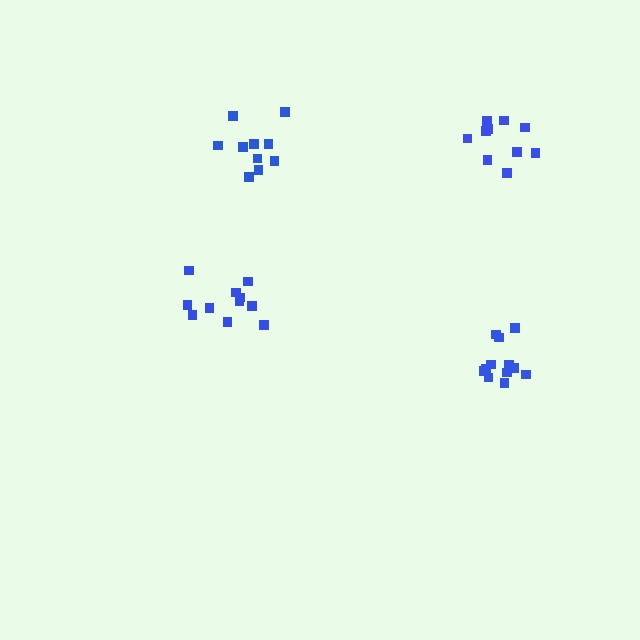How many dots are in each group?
Group 1: 10 dots, Group 2: 11 dots, Group 3: 10 dots, Group 4: 12 dots (43 total).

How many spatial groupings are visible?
There are 4 spatial groupings.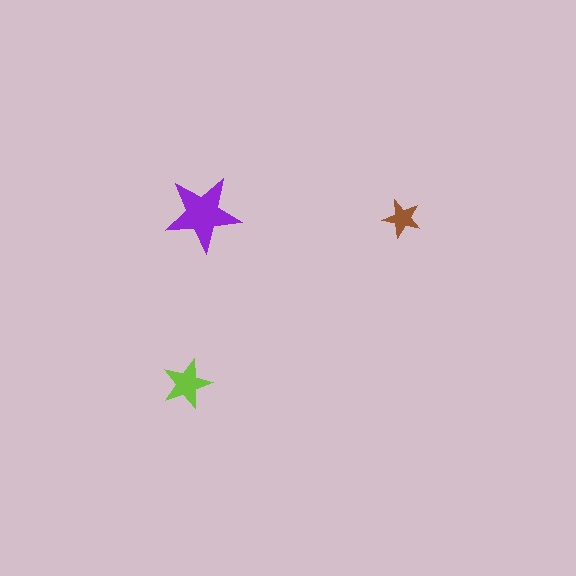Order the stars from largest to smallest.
the purple one, the lime one, the brown one.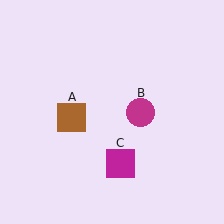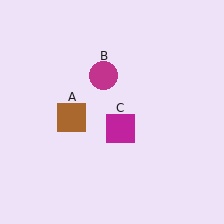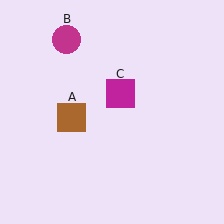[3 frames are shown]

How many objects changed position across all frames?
2 objects changed position: magenta circle (object B), magenta square (object C).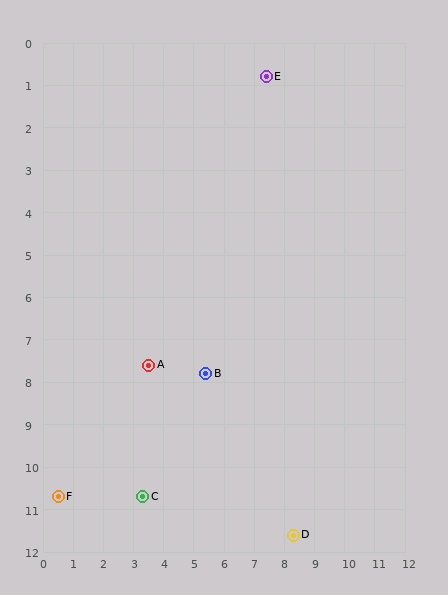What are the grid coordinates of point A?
Point A is at approximately (3.5, 7.6).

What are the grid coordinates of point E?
Point E is at approximately (7.4, 0.8).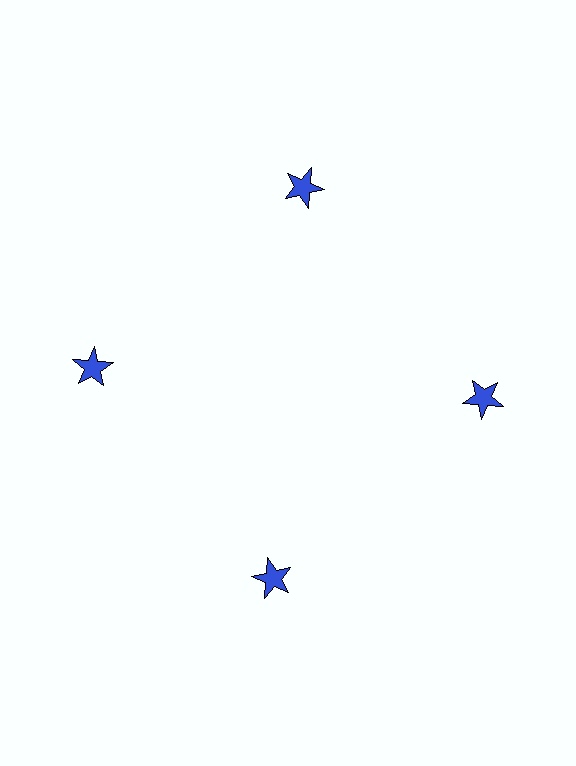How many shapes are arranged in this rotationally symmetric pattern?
There are 4 shapes, arranged in 4 groups of 1.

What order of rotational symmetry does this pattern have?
This pattern has 4-fold rotational symmetry.